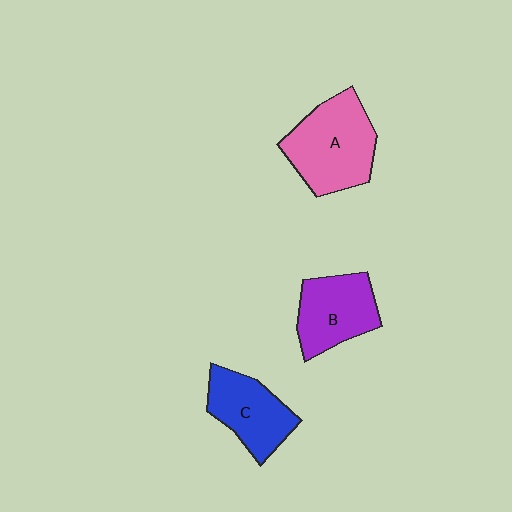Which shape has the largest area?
Shape A (pink).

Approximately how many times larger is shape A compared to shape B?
Approximately 1.3 times.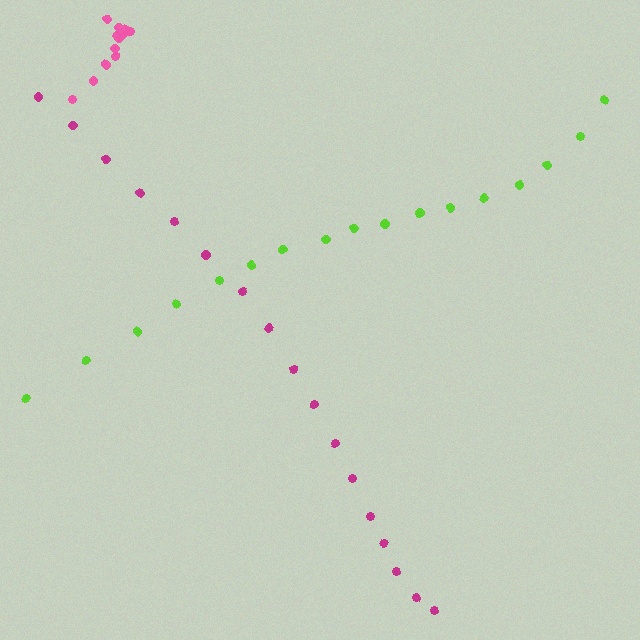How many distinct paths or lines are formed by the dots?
There are 3 distinct paths.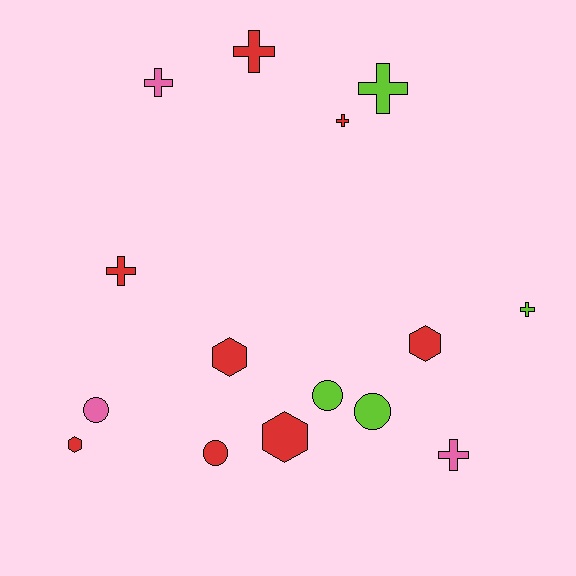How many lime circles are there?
There are 2 lime circles.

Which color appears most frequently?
Red, with 8 objects.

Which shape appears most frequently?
Cross, with 7 objects.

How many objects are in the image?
There are 15 objects.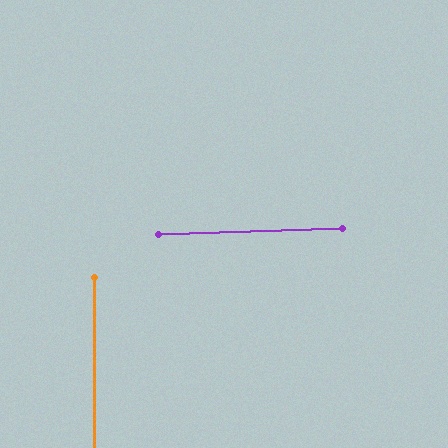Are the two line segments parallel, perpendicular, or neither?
Perpendicular — they meet at approximately 88°.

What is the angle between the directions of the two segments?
Approximately 88 degrees.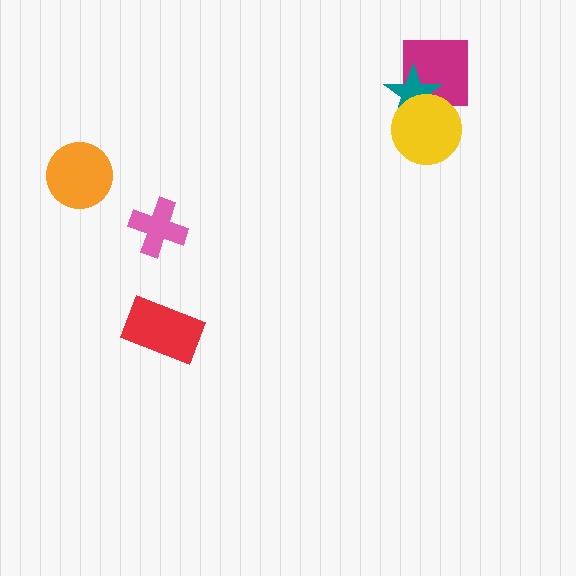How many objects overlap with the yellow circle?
2 objects overlap with the yellow circle.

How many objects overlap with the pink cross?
0 objects overlap with the pink cross.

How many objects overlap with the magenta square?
2 objects overlap with the magenta square.